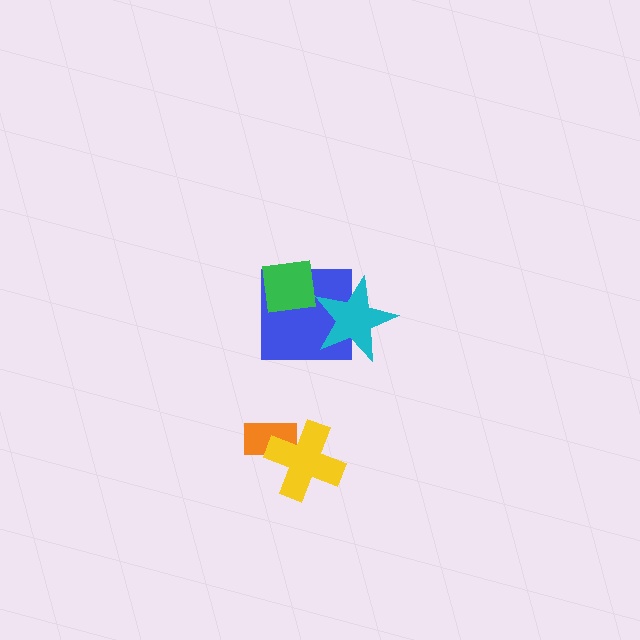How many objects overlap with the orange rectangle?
1 object overlaps with the orange rectangle.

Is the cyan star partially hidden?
No, no other shape covers it.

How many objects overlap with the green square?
1 object overlaps with the green square.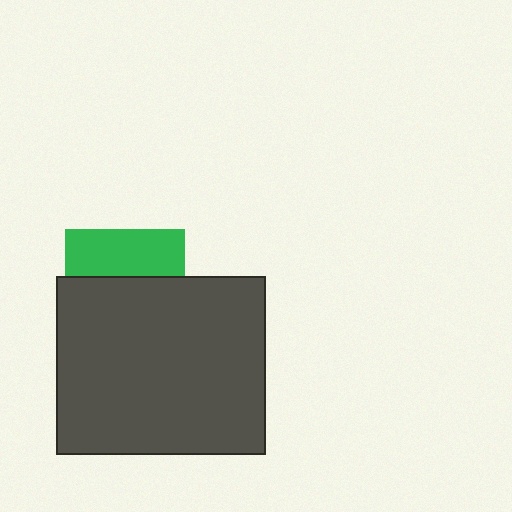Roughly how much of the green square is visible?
A small part of it is visible (roughly 39%).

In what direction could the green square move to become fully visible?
The green square could move up. That would shift it out from behind the dark gray rectangle entirely.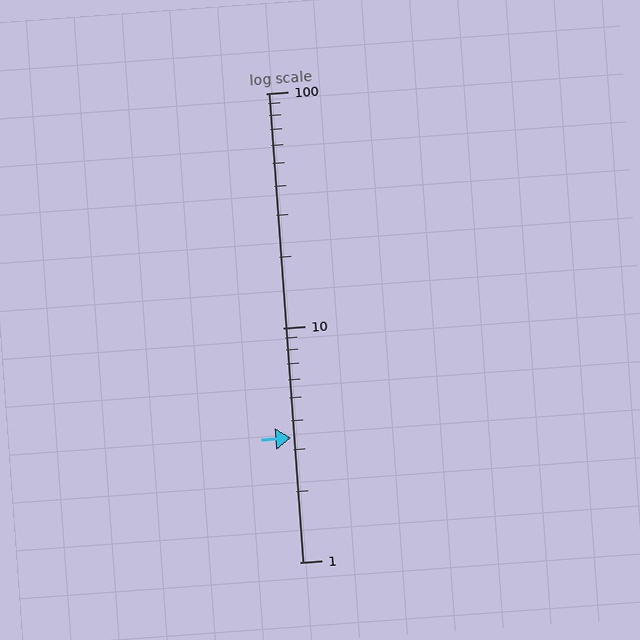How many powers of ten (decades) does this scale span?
The scale spans 2 decades, from 1 to 100.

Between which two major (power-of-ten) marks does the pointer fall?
The pointer is between 1 and 10.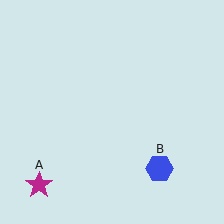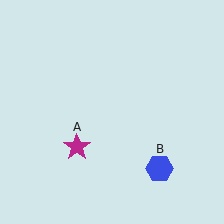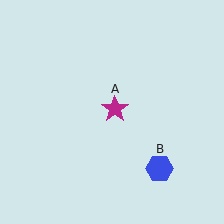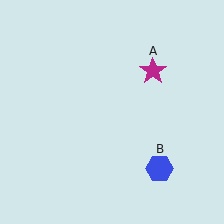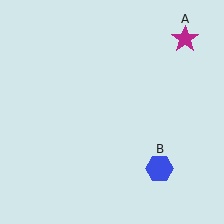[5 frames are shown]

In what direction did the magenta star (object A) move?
The magenta star (object A) moved up and to the right.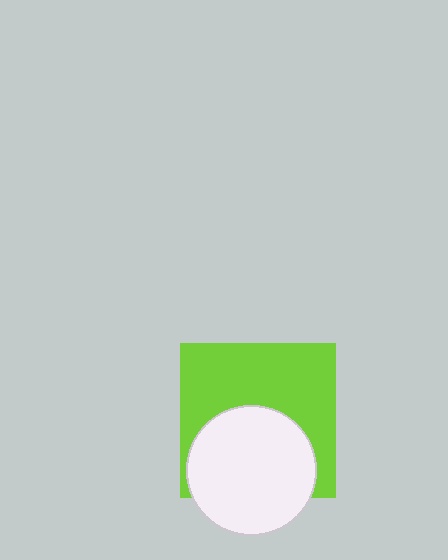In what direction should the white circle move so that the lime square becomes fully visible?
The white circle should move down. That is the shortest direction to clear the overlap and leave the lime square fully visible.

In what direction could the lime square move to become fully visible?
The lime square could move up. That would shift it out from behind the white circle entirely.